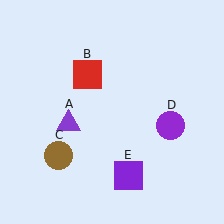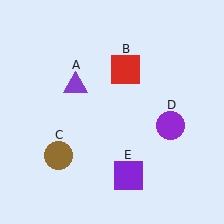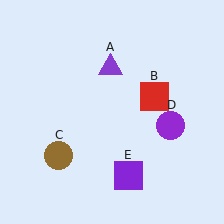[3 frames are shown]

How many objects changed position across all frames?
2 objects changed position: purple triangle (object A), red square (object B).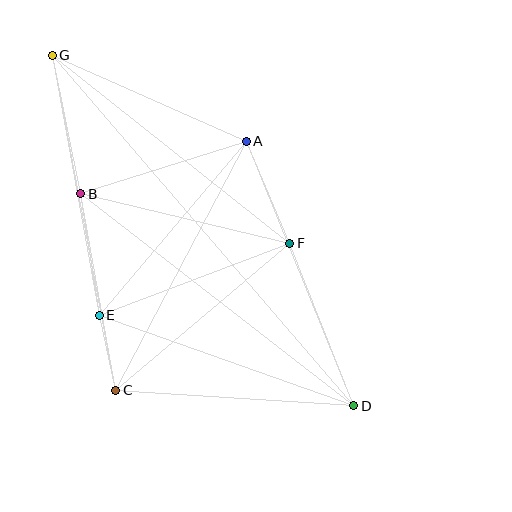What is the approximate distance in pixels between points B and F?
The distance between B and F is approximately 215 pixels.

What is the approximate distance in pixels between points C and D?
The distance between C and D is approximately 239 pixels.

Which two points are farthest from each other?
Points D and G are farthest from each other.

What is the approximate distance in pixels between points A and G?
The distance between A and G is approximately 212 pixels.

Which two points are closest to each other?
Points C and E are closest to each other.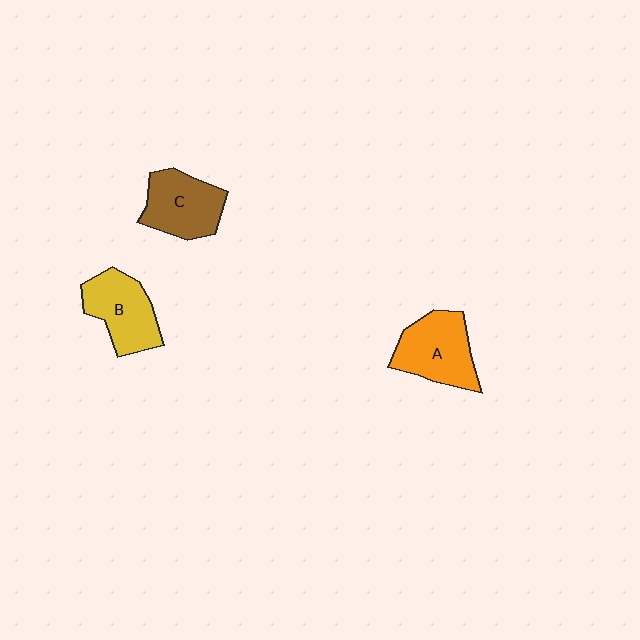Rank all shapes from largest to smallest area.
From largest to smallest: A (orange), B (yellow), C (brown).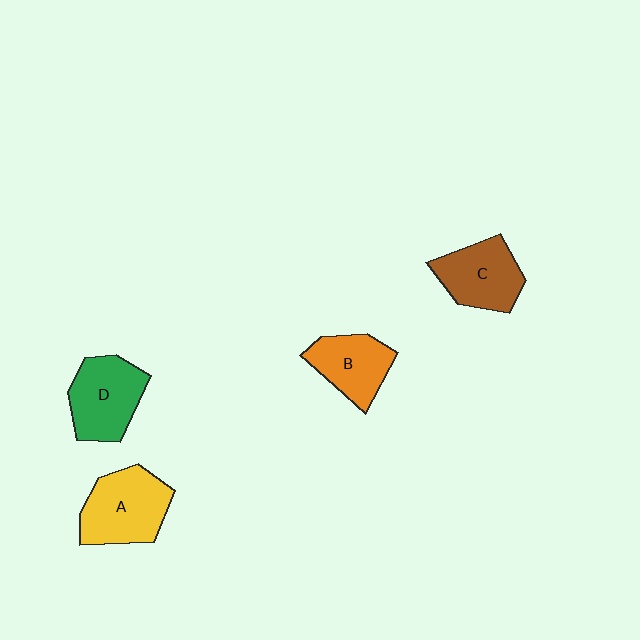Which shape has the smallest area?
Shape B (orange).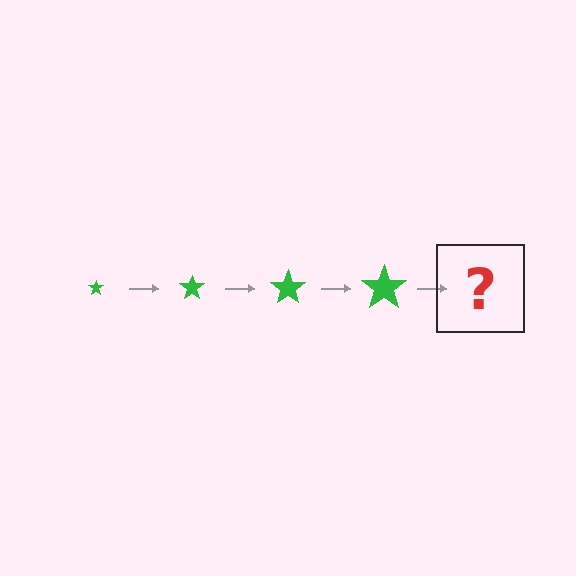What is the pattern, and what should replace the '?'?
The pattern is that the star gets progressively larger each step. The '?' should be a green star, larger than the previous one.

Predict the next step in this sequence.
The next step is a green star, larger than the previous one.